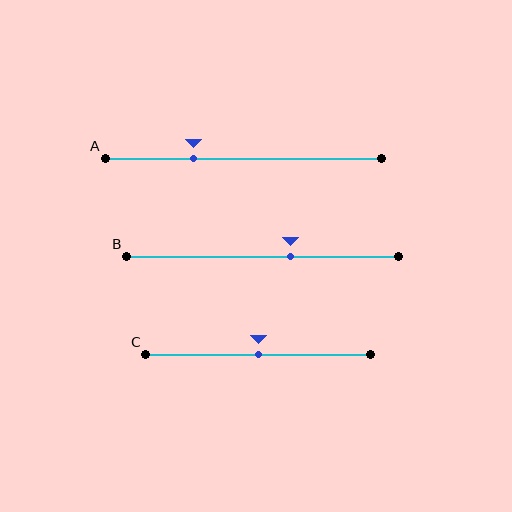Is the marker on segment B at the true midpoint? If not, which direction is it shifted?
No, the marker on segment B is shifted to the right by about 10% of the segment length.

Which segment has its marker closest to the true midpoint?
Segment C has its marker closest to the true midpoint.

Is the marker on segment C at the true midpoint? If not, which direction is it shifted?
Yes, the marker on segment C is at the true midpoint.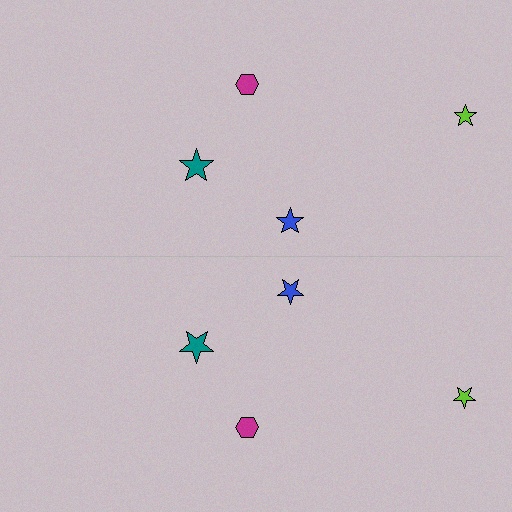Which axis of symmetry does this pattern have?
The pattern has a horizontal axis of symmetry running through the center of the image.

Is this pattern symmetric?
Yes, this pattern has bilateral (reflection) symmetry.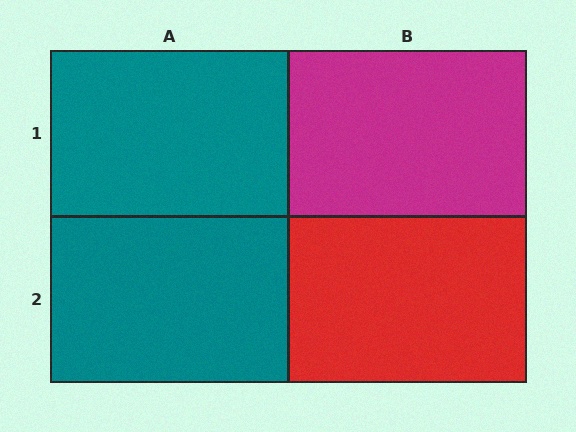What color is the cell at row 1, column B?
Magenta.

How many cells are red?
1 cell is red.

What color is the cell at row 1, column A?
Teal.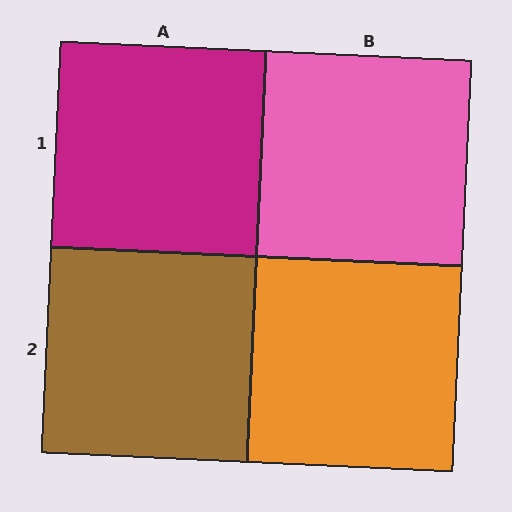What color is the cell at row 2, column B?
Orange.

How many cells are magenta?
1 cell is magenta.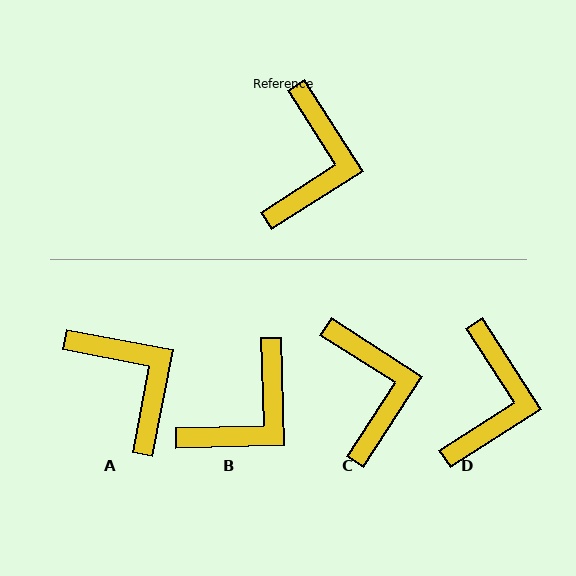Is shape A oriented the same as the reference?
No, it is off by about 46 degrees.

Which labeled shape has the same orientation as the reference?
D.